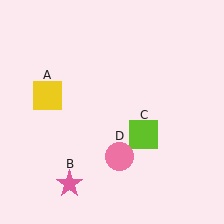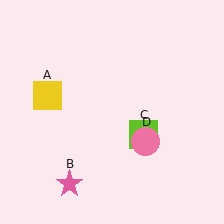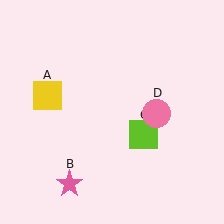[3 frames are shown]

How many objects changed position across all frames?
1 object changed position: pink circle (object D).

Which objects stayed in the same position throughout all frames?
Yellow square (object A) and pink star (object B) and lime square (object C) remained stationary.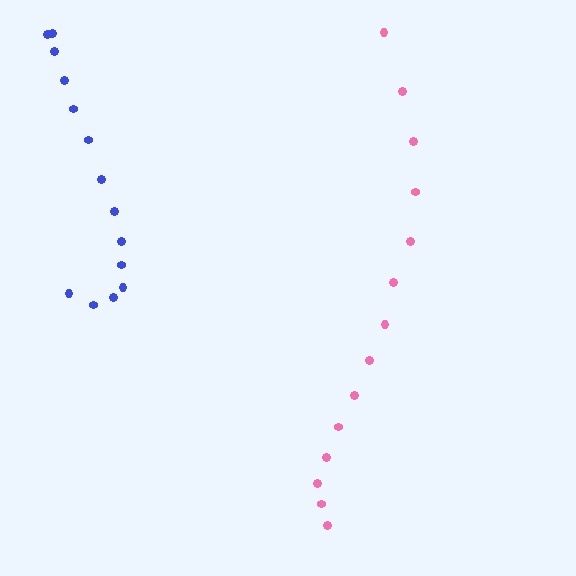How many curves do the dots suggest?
There are 2 distinct paths.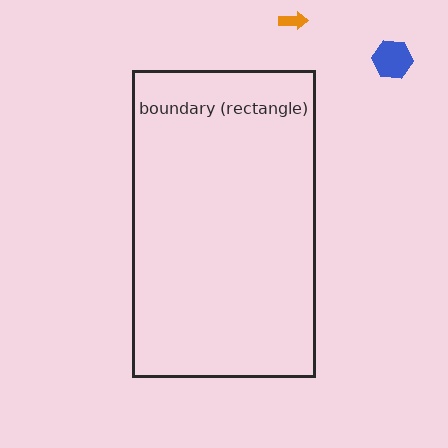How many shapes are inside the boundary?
0 inside, 2 outside.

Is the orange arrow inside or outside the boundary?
Outside.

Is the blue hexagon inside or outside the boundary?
Outside.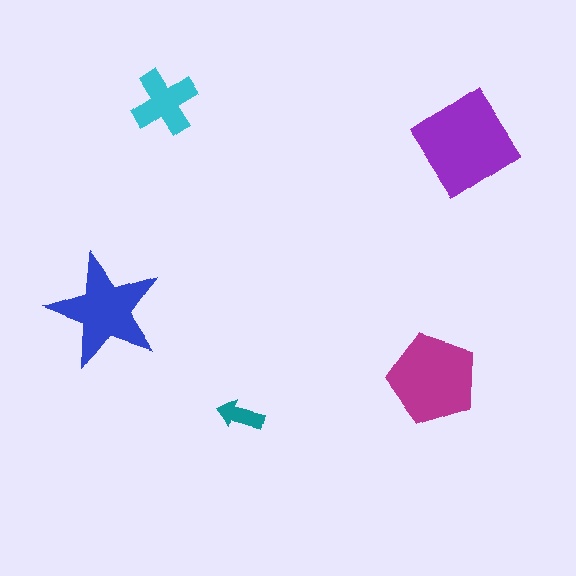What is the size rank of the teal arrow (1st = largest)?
5th.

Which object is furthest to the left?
The blue star is leftmost.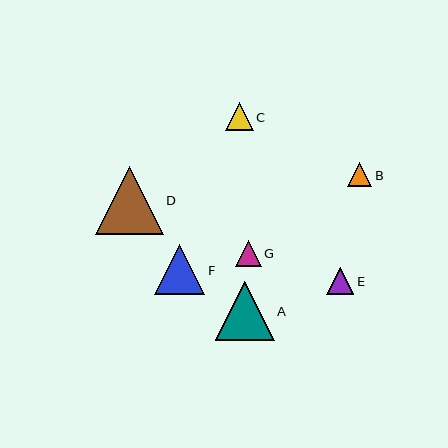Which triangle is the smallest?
Triangle B is the smallest with a size of approximately 24 pixels.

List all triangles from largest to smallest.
From largest to smallest: D, A, F, C, E, G, B.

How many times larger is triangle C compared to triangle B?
Triangle C is approximately 1.2 times the size of triangle B.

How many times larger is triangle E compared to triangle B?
Triangle E is approximately 1.1 times the size of triangle B.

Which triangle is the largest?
Triangle D is the largest with a size of approximately 68 pixels.